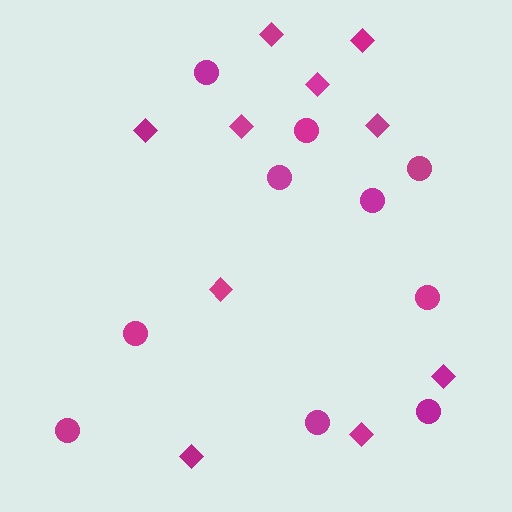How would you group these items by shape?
There are 2 groups: one group of diamonds (10) and one group of circles (10).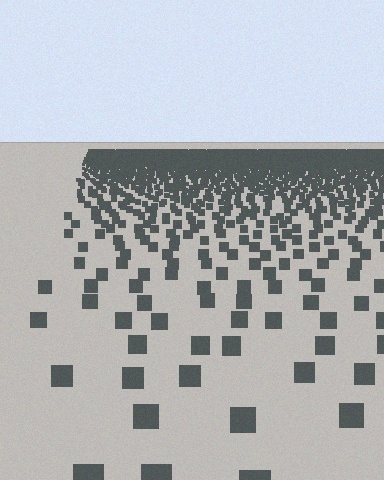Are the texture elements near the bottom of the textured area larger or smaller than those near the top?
Larger. Near the bottom, elements are closer to the viewer and appear at a bigger on-screen size.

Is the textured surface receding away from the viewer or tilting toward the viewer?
The surface is receding away from the viewer. Texture elements get smaller and denser toward the top.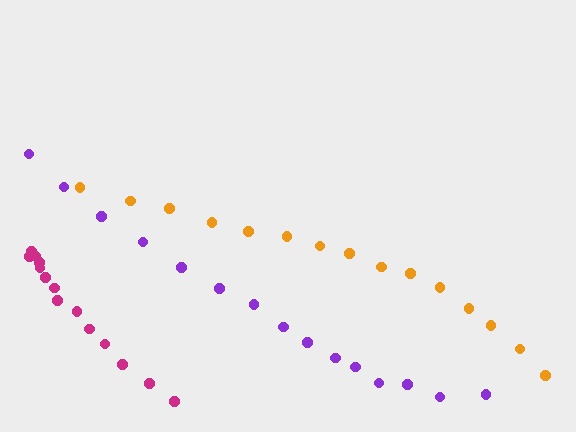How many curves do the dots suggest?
There are 3 distinct paths.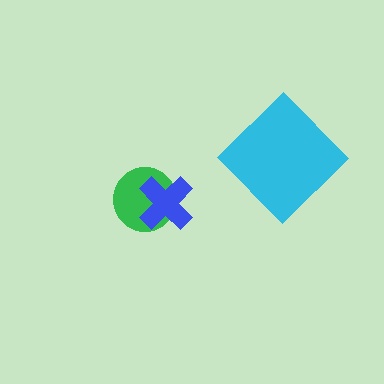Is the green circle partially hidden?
Yes, it is partially covered by another shape.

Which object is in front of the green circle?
The blue cross is in front of the green circle.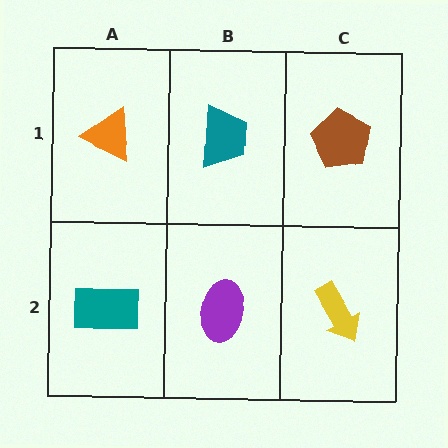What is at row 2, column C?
A yellow arrow.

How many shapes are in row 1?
3 shapes.